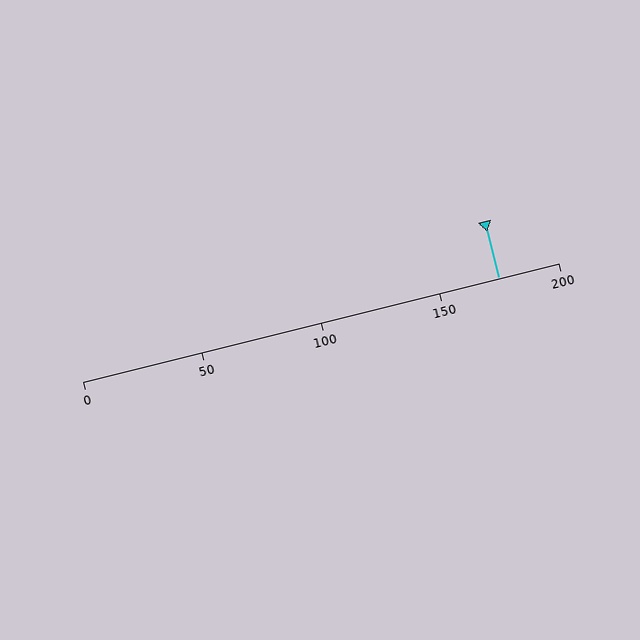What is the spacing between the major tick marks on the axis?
The major ticks are spaced 50 apart.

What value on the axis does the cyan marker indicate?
The marker indicates approximately 175.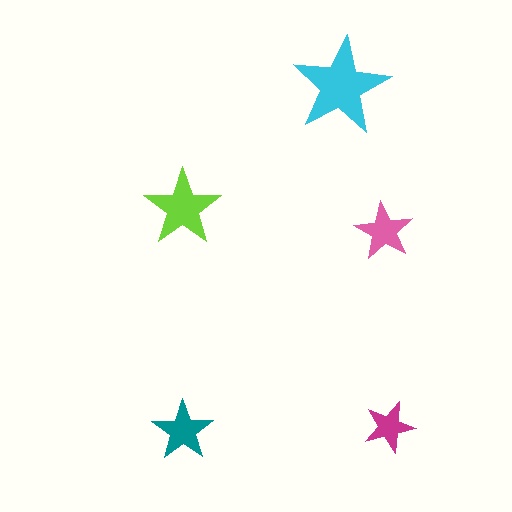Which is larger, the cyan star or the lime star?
The cyan one.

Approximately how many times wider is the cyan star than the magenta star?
About 2 times wider.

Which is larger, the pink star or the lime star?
The lime one.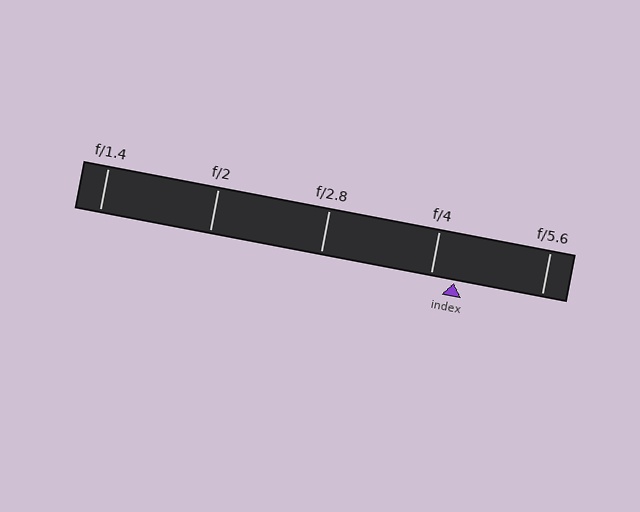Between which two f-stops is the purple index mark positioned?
The index mark is between f/4 and f/5.6.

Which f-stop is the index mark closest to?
The index mark is closest to f/4.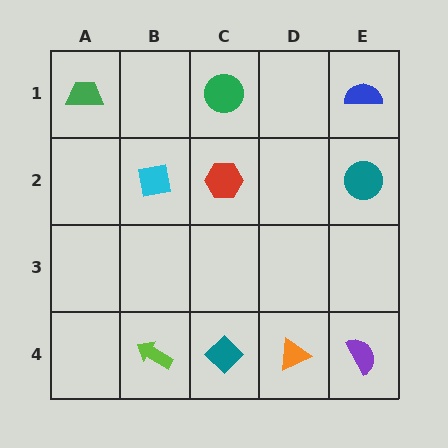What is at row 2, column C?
A red hexagon.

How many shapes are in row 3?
0 shapes.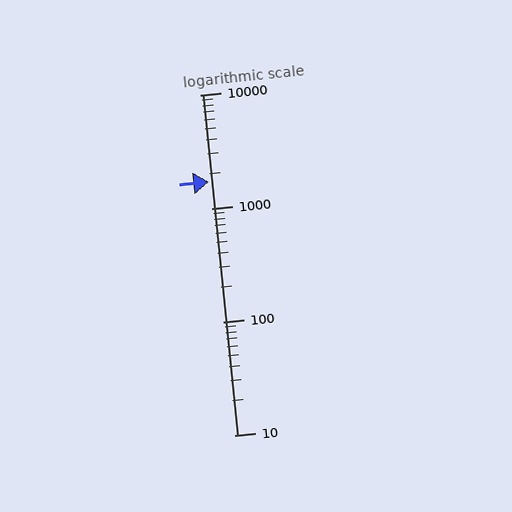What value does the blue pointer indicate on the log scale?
The pointer indicates approximately 1700.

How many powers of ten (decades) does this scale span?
The scale spans 3 decades, from 10 to 10000.